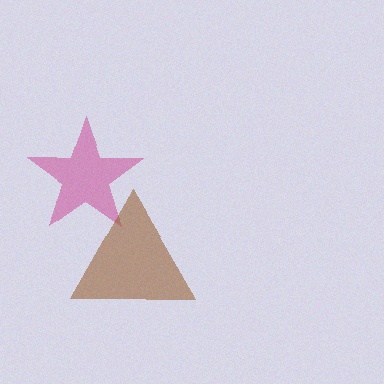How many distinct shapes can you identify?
There are 2 distinct shapes: a magenta star, a brown triangle.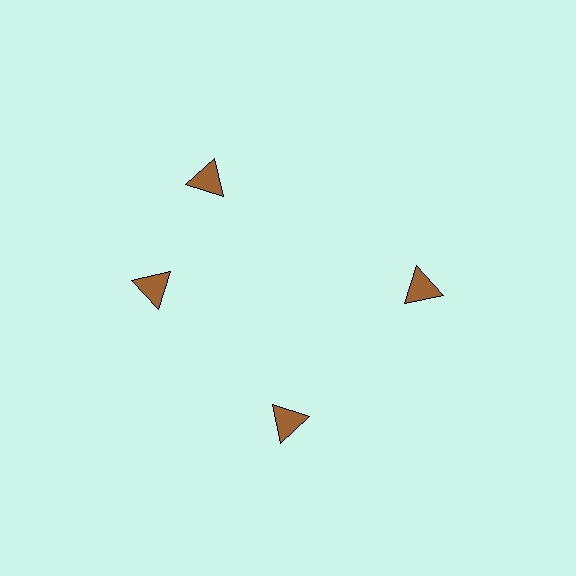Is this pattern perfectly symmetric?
No. The 4 brown triangles are arranged in a ring, but one element near the 12 o'clock position is rotated out of alignment along the ring, breaking the 4-fold rotational symmetry.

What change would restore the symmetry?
The symmetry would be restored by rotating it back into even spacing with its neighbors so that all 4 triangles sit at equal angles and equal distance from the center.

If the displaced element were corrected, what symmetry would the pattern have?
It would have 4-fold rotational symmetry — the pattern would map onto itself every 90 degrees.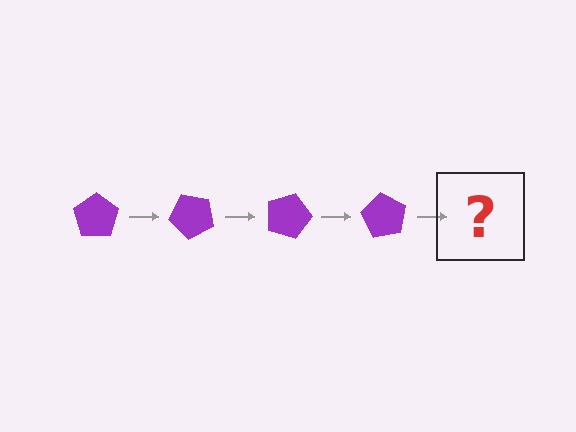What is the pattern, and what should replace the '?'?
The pattern is that the pentagon rotates 45 degrees each step. The '?' should be a purple pentagon rotated 180 degrees.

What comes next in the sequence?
The next element should be a purple pentagon rotated 180 degrees.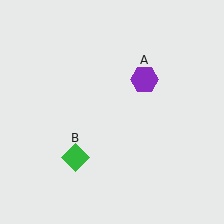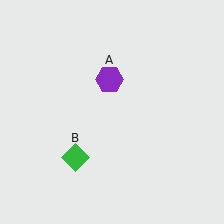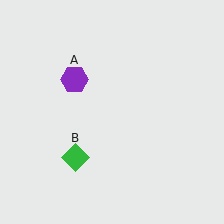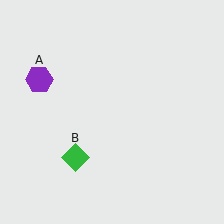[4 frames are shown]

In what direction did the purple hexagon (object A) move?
The purple hexagon (object A) moved left.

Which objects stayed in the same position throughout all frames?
Green diamond (object B) remained stationary.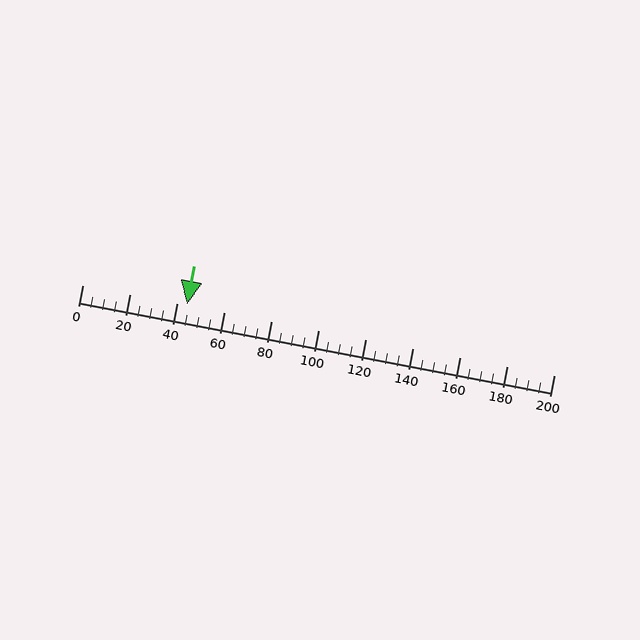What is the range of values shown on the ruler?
The ruler shows values from 0 to 200.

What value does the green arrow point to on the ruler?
The green arrow points to approximately 44.